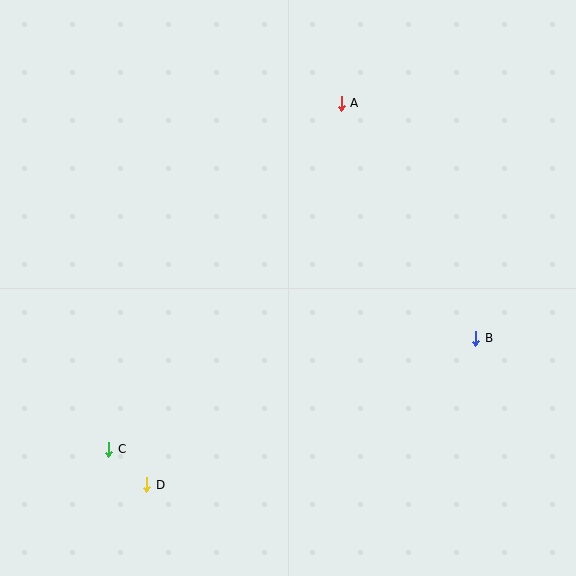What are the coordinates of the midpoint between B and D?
The midpoint between B and D is at (311, 412).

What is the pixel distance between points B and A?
The distance between B and A is 271 pixels.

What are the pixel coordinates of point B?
Point B is at (476, 338).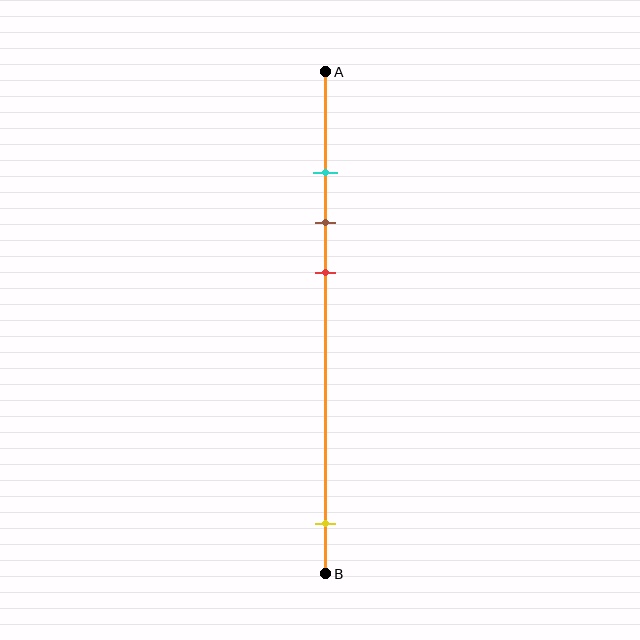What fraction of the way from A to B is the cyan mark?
The cyan mark is approximately 20% (0.2) of the way from A to B.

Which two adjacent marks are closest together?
The cyan and brown marks are the closest adjacent pair.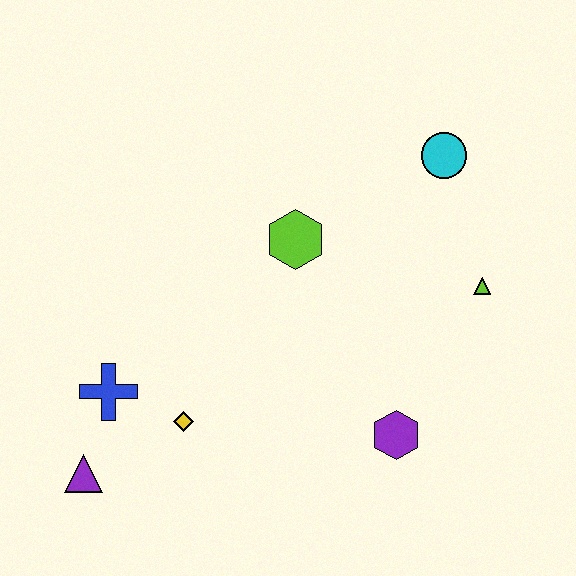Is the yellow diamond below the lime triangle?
Yes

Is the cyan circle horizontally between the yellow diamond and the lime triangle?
Yes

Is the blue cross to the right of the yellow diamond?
No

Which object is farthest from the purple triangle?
The cyan circle is farthest from the purple triangle.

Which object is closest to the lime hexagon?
The cyan circle is closest to the lime hexagon.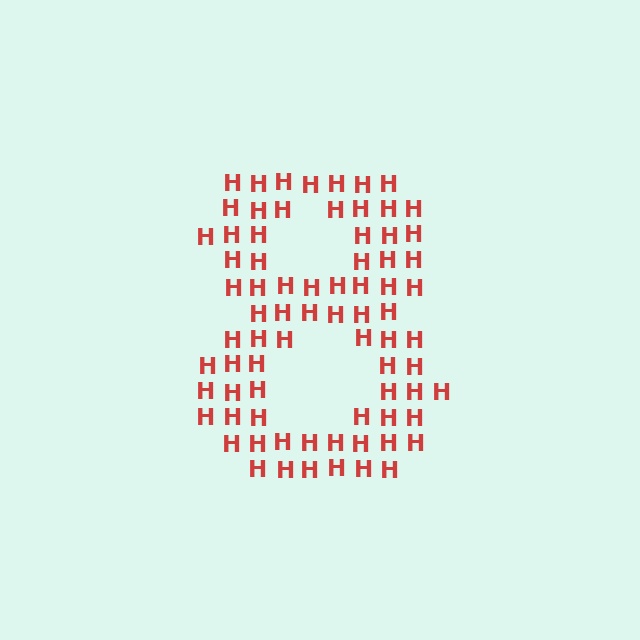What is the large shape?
The large shape is the digit 8.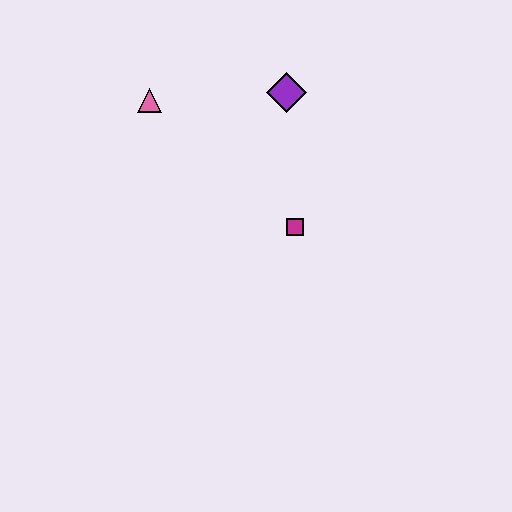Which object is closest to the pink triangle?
The purple diamond is closest to the pink triangle.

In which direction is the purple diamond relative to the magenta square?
The purple diamond is above the magenta square.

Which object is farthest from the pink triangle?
The magenta square is farthest from the pink triangle.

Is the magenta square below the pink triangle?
Yes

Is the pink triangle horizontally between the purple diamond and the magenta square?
No